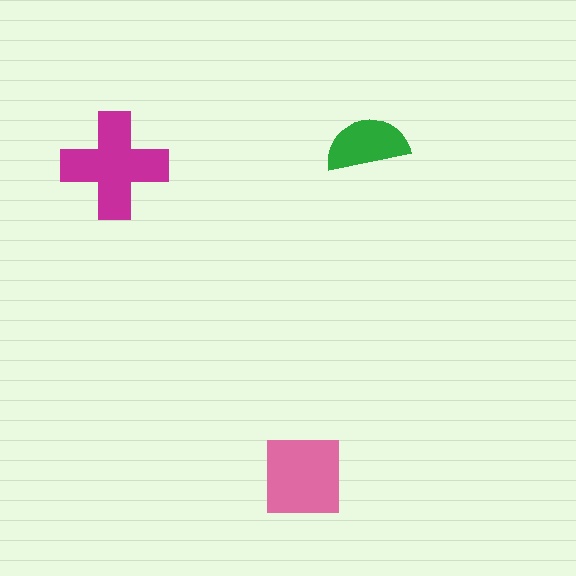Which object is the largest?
The magenta cross.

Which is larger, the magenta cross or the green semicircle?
The magenta cross.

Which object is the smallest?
The green semicircle.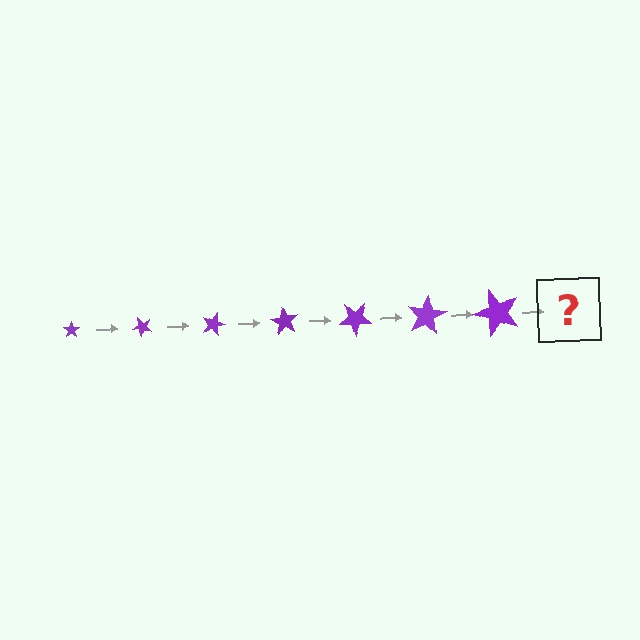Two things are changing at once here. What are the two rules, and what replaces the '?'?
The two rules are that the star grows larger each step and it rotates 45 degrees each step. The '?' should be a star, larger than the previous one and rotated 315 degrees from the start.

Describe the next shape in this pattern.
It should be a star, larger than the previous one and rotated 315 degrees from the start.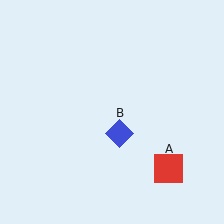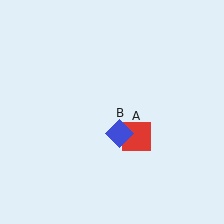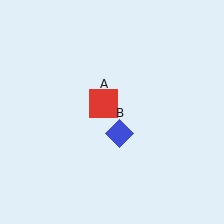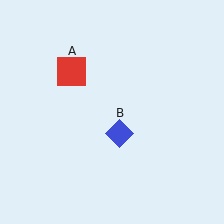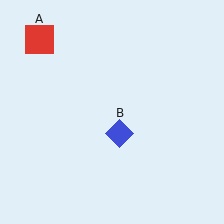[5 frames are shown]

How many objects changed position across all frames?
1 object changed position: red square (object A).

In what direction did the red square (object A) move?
The red square (object A) moved up and to the left.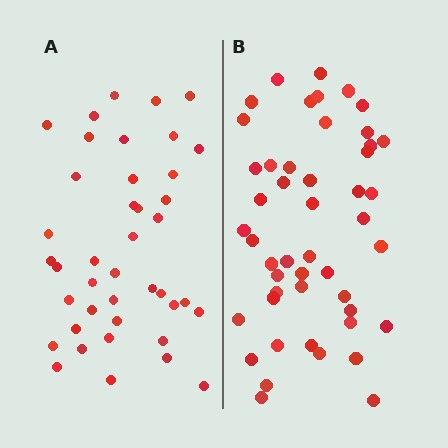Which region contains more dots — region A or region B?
Region B (the right region) has more dots.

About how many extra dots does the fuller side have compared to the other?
Region B has roughly 8 or so more dots than region A.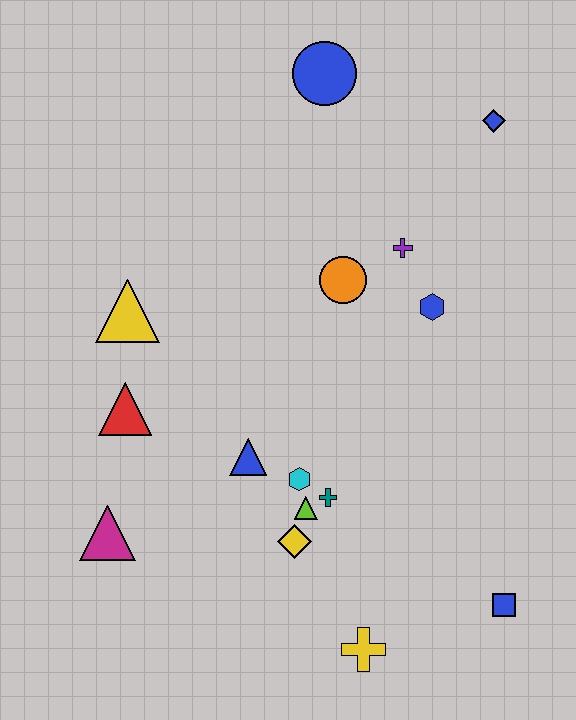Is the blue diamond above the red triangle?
Yes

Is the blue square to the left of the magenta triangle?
No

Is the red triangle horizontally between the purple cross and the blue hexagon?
No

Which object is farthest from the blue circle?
The yellow cross is farthest from the blue circle.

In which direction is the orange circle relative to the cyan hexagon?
The orange circle is above the cyan hexagon.